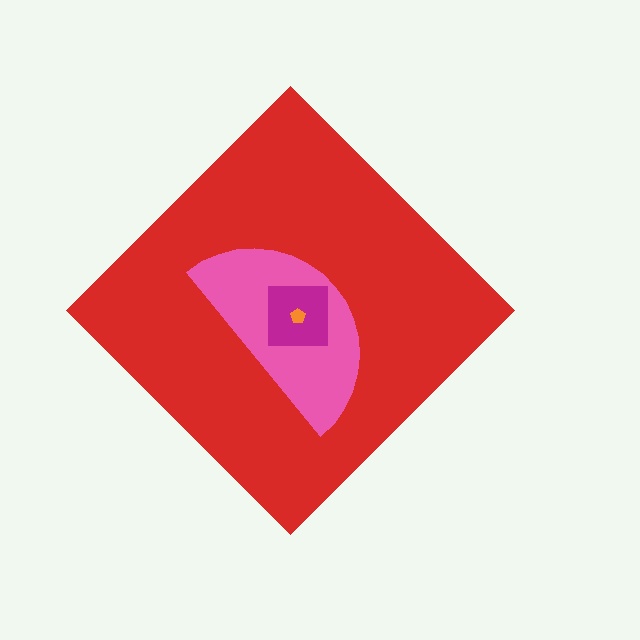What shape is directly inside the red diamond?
The pink semicircle.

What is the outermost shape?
The red diamond.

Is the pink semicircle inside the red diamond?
Yes.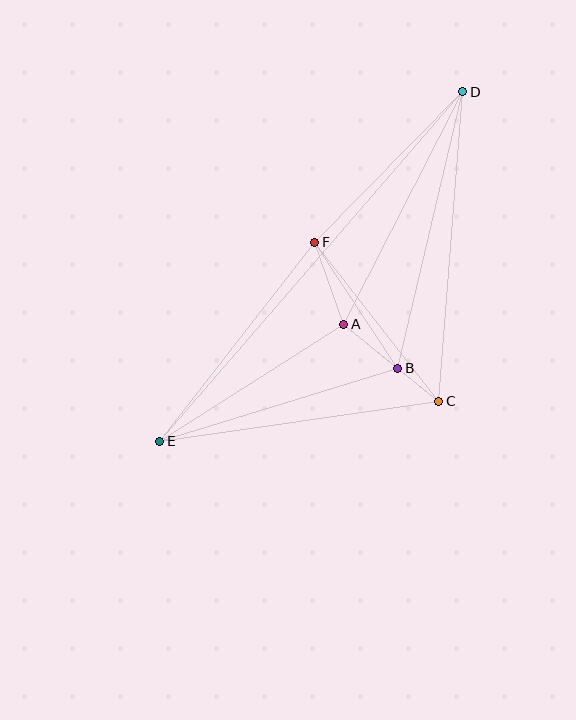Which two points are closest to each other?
Points B and C are closest to each other.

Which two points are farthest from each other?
Points D and E are farthest from each other.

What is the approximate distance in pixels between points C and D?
The distance between C and D is approximately 311 pixels.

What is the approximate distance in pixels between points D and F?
The distance between D and F is approximately 211 pixels.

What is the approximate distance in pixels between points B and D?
The distance between B and D is approximately 284 pixels.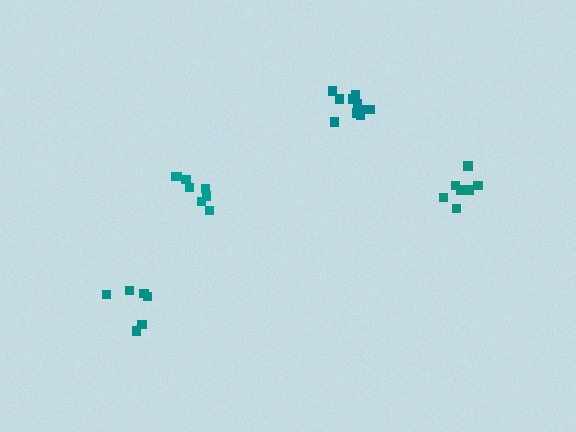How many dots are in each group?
Group 1: 10 dots, Group 2: 8 dots, Group 3: 6 dots, Group 4: 7 dots (31 total).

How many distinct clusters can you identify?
There are 4 distinct clusters.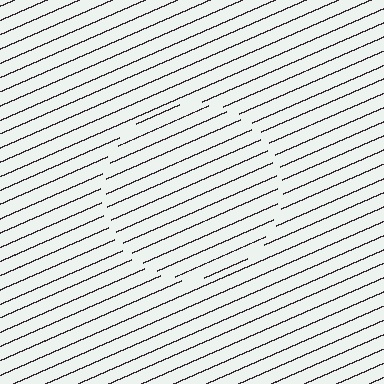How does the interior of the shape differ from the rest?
The interior of the shape contains the same grating, shifted by half a period — the contour is defined by the phase discontinuity where line-ends from the inner and outer gratings abut.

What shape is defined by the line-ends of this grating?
An illusory circle. The interior of the shape contains the same grating, shifted by half a period — the contour is defined by the phase discontinuity where line-ends from the inner and outer gratings abut.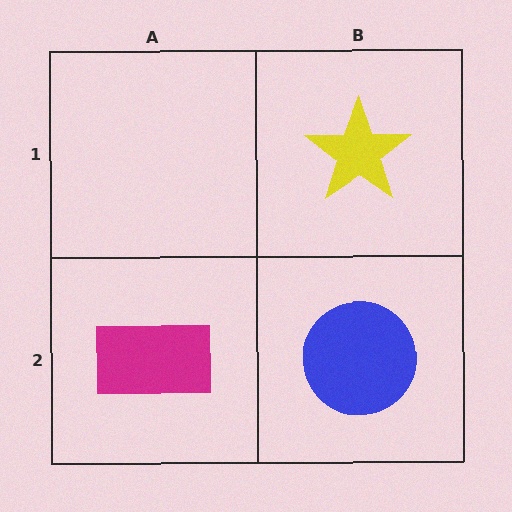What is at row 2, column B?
A blue circle.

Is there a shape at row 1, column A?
No, that cell is empty.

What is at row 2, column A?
A magenta rectangle.